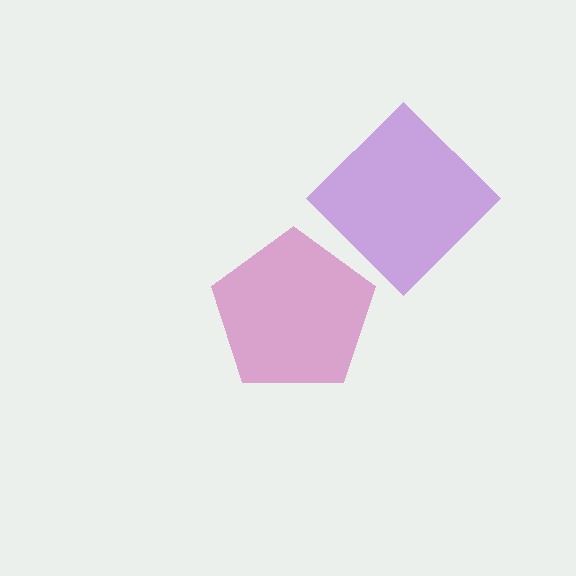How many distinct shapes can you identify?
There are 2 distinct shapes: a purple diamond, a magenta pentagon.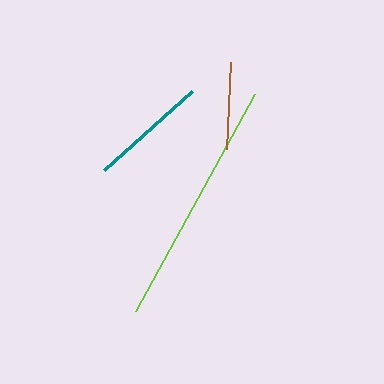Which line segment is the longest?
The lime line is the longest at approximately 247 pixels.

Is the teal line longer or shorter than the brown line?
The teal line is longer than the brown line.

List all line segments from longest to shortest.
From longest to shortest: lime, teal, brown.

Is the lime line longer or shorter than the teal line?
The lime line is longer than the teal line.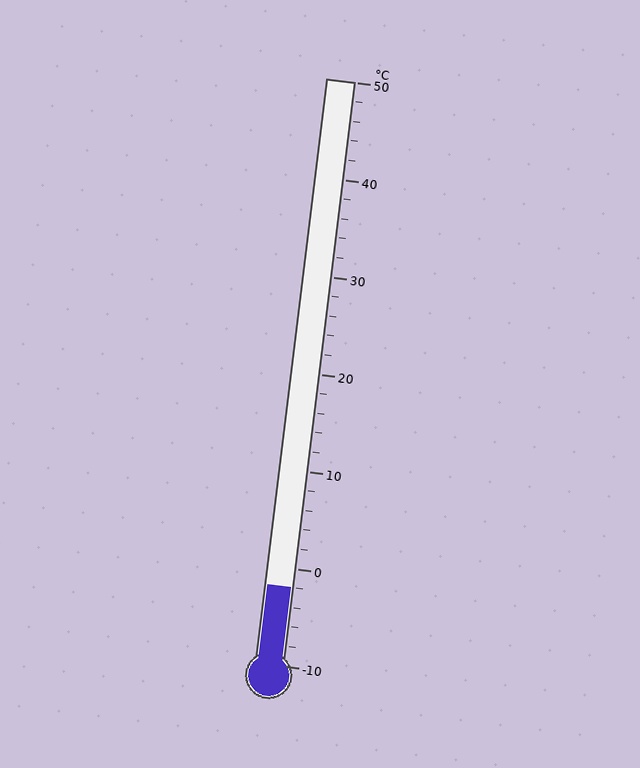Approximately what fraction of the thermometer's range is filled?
The thermometer is filled to approximately 15% of its range.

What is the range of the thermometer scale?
The thermometer scale ranges from -10°C to 50°C.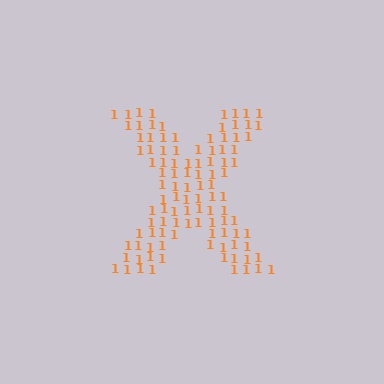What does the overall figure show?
The overall figure shows the letter X.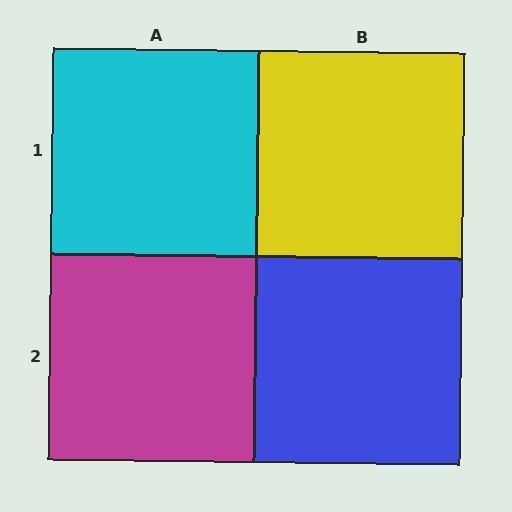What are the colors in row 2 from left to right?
Magenta, blue.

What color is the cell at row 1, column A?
Cyan.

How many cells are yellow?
1 cell is yellow.